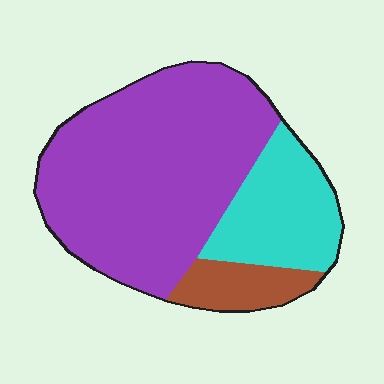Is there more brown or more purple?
Purple.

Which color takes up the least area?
Brown, at roughly 10%.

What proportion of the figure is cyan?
Cyan covers around 25% of the figure.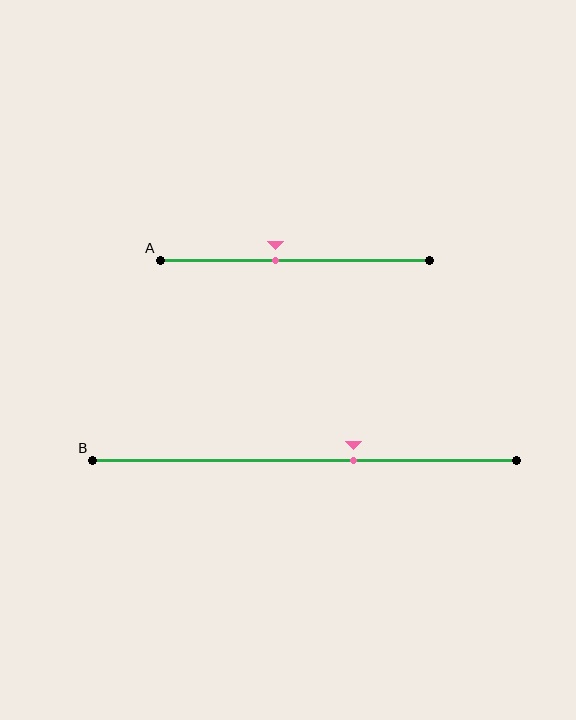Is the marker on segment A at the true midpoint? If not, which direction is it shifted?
No, the marker on segment A is shifted to the left by about 7% of the segment length.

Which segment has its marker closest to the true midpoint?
Segment A has its marker closest to the true midpoint.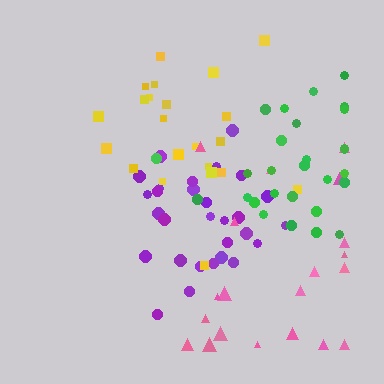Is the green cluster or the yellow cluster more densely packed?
Green.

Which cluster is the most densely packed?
Purple.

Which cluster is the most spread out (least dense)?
Pink.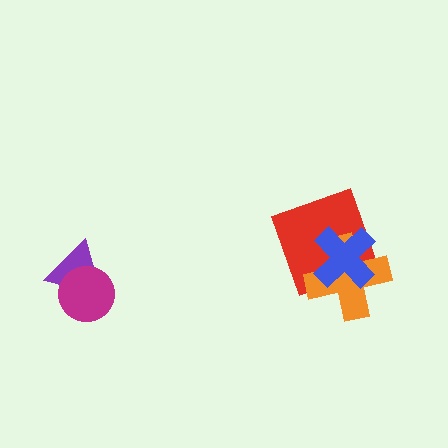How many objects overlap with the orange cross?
2 objects overlap with the orange cross.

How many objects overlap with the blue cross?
2 objects overlap with the blue cross.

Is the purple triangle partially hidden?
Yes, it is partially covered by another shape.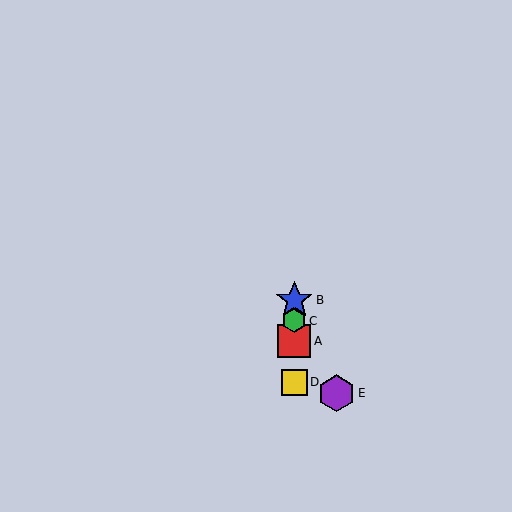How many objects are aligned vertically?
4 objects (A, B, C, D) are aligned vertically.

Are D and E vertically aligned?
No, D is at x≈294 and E is at x≈336.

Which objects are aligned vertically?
Objects A, B, C, D are aligned vertically.